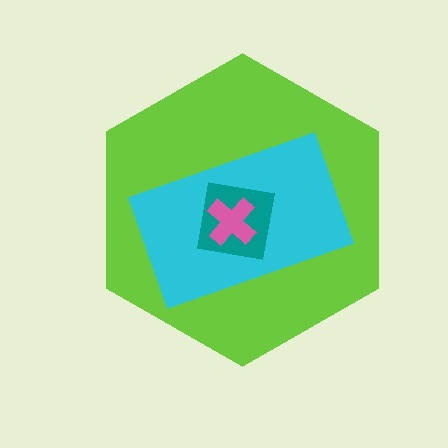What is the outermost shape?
The lime hexagon.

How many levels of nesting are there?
4.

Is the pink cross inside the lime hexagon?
Yes.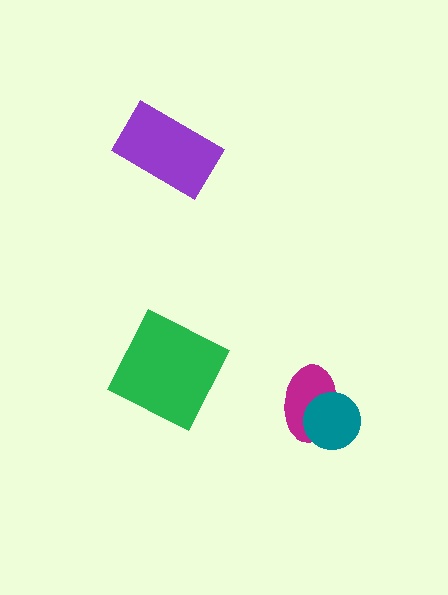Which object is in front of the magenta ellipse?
The teal circle is in front of the magenta ellipse.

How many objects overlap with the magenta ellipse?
1 object overlaps with the magenta ellipse.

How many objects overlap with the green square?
0 objects overlap with the green square.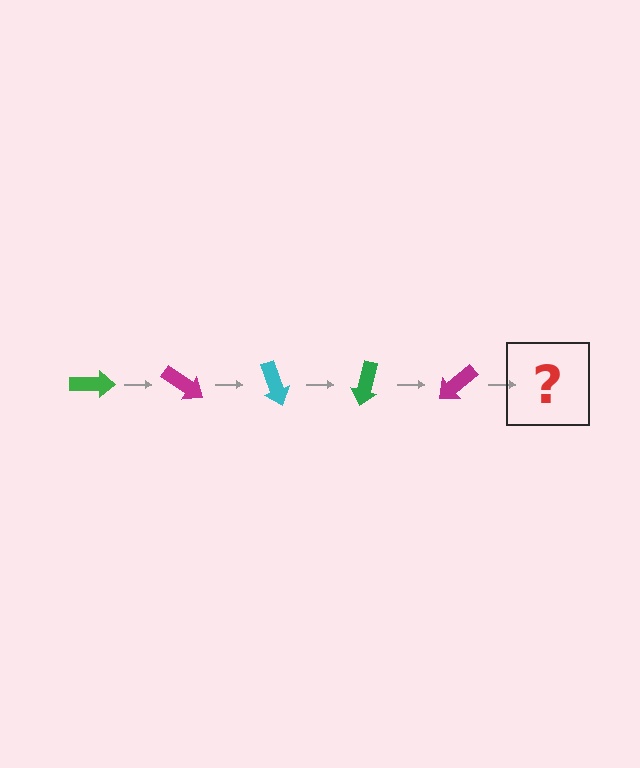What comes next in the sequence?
The next element should be a cyan arrow, rotated 175 degrees from the start.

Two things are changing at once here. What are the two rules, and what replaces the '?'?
The two rules are that it rotates 35 degrees each step and the color cycles through green, magenta, and cyan. The '?' should be a cyan arrow, rotated 175 degrees from the start.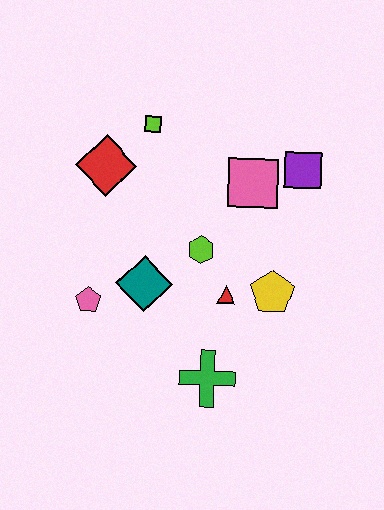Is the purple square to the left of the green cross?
No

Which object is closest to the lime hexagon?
The red triangle is closest to the lime hexagon.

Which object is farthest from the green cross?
The lime square is farthest from the green cross.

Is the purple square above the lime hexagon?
Yes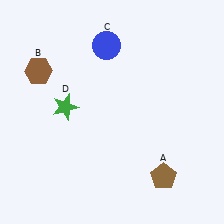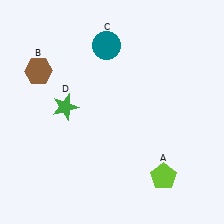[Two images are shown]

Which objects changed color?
A changed from brown to lime. C changed from blue to teal.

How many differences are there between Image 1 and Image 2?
There are 2 differences between the two images.